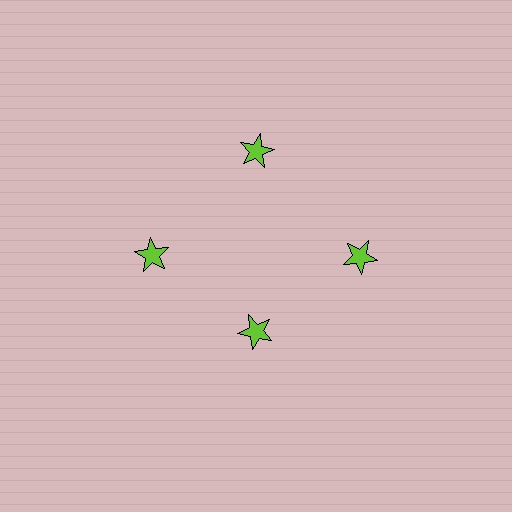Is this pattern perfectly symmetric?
No. The 4 lime stars are arranged in a ring, but one element near the 6 o'clock position is pulled inward toward the center, breaking the 4-fold rotational symmetry.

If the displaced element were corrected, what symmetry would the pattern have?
It would have 4-fold rotational symmetry — the pattern would map onto itself every 90 degrees.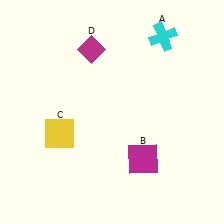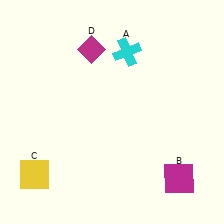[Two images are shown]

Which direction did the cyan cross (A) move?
The cyan cross (A) moved left.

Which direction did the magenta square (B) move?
The magenta square (B) moved right.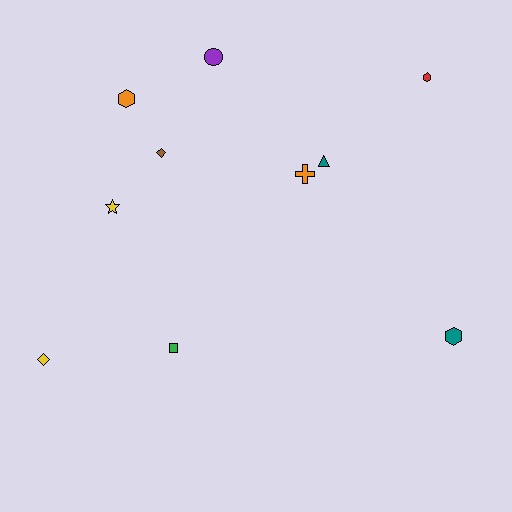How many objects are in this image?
There are 10 objects.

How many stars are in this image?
There is 1 star.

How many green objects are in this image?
There is 1 green object.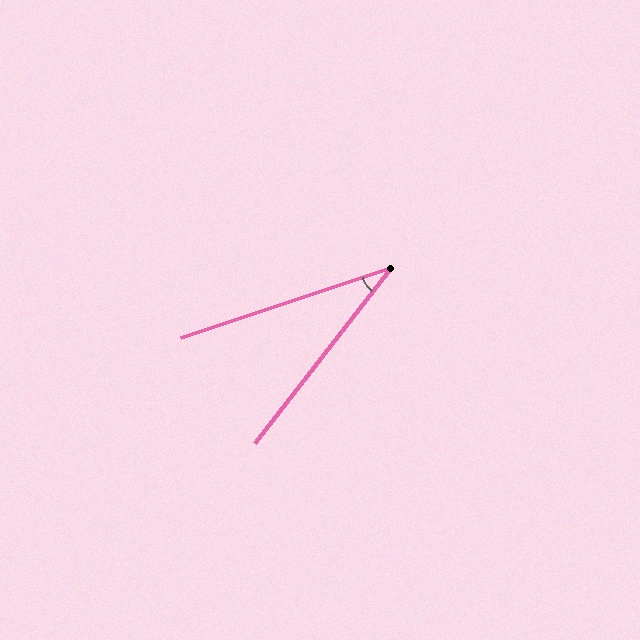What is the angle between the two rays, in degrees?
Approximately 34 degrees.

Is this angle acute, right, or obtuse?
It is acute.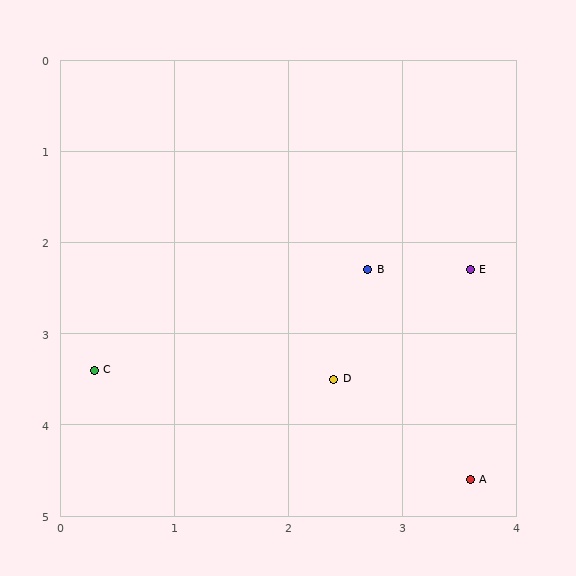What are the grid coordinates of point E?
Point E is at approximately (3.6, 2.3).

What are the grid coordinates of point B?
Point B is at approximately (2.7, 2.3).